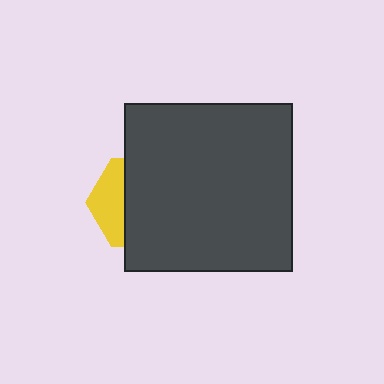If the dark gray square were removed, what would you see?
You would see the complete yellow hexagon.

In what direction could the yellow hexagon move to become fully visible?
The yellow hexagon could move left. That would shift it out from behind the dark gray square entirely.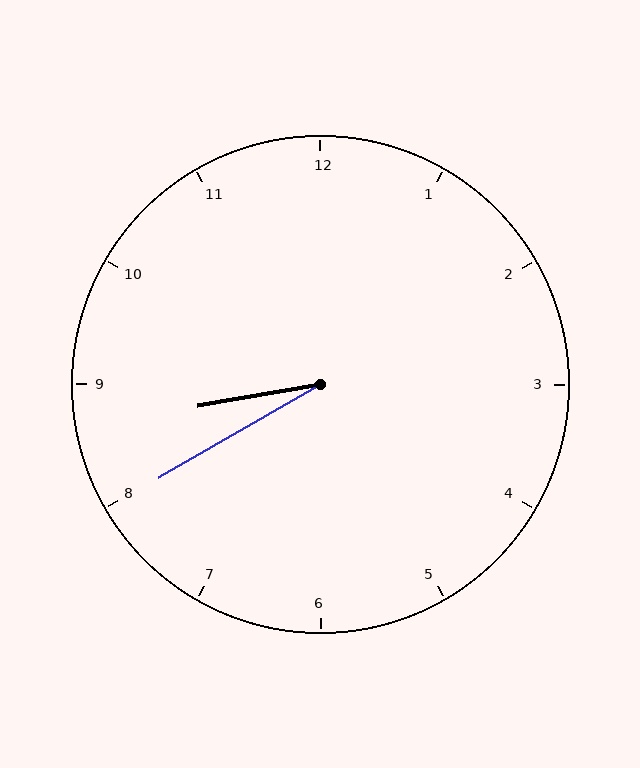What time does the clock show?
8:40.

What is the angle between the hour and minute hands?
Approximately 20 degrees.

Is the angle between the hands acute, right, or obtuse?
It is acute.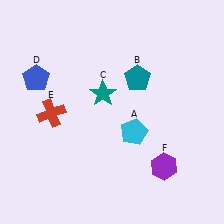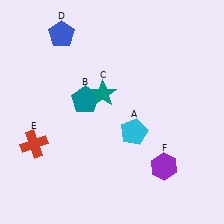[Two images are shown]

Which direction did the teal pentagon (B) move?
The teal pentagon (B) moved left.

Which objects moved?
The objects that moved are: the teal pentagon (B), the blue pentagon (D), the red cross (E).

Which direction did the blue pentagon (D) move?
The blue pentagon (D) moved up.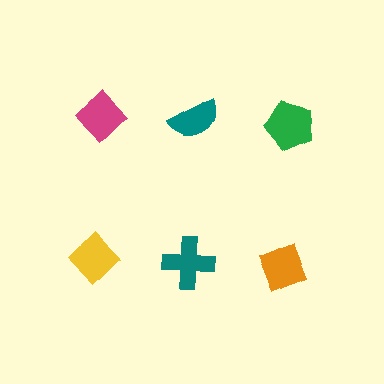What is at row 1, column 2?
A teal semicircle.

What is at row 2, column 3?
An orange diamond.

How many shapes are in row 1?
3 shapes.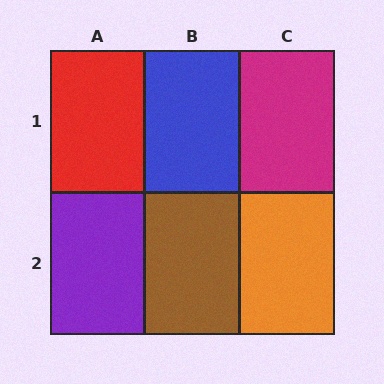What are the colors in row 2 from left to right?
Purple, brown, orange.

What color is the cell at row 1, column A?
Red.